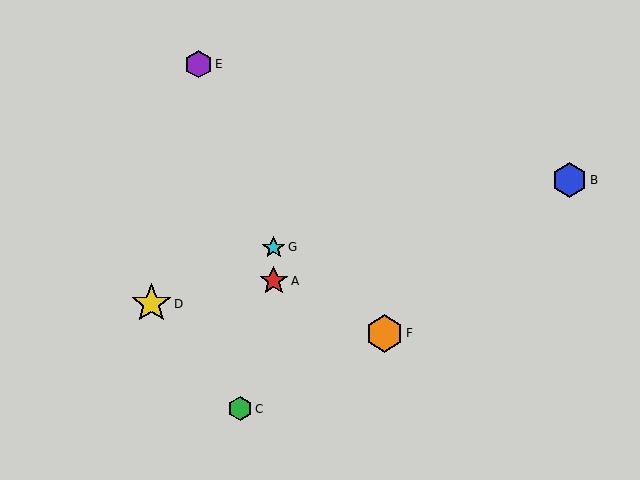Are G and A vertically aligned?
Yes, both are at x≈274.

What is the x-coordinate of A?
Object A is at x≈274.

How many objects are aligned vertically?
2 objects (A, G) are aligned vertically.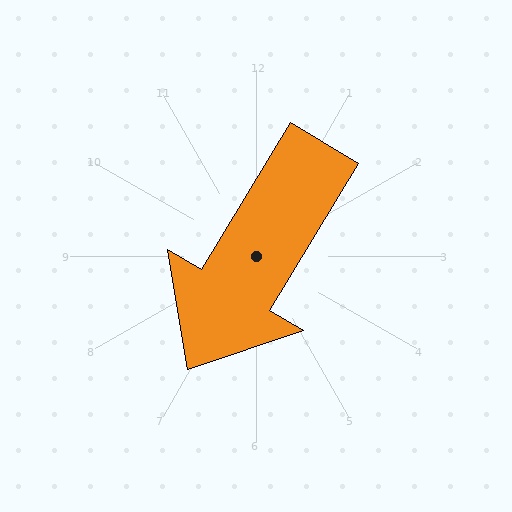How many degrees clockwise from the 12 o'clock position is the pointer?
Approximately 211 degrees.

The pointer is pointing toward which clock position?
Roughly 7 o'clock.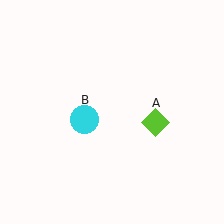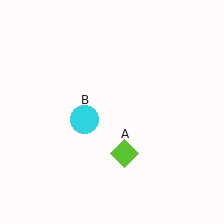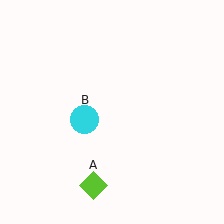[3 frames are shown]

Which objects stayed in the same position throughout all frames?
Cyan circle (object B) remained stationary.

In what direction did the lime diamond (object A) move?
The lime diamond (object A) moved down and to the left.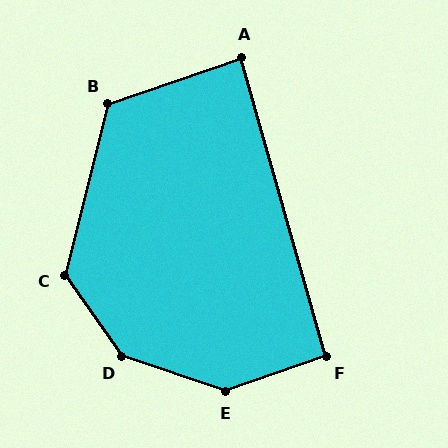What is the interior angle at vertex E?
Approximately 142 degrees (obtuse).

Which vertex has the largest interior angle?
D, at approximately 144 degrees.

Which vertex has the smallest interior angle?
A, at approximately 87 degrees.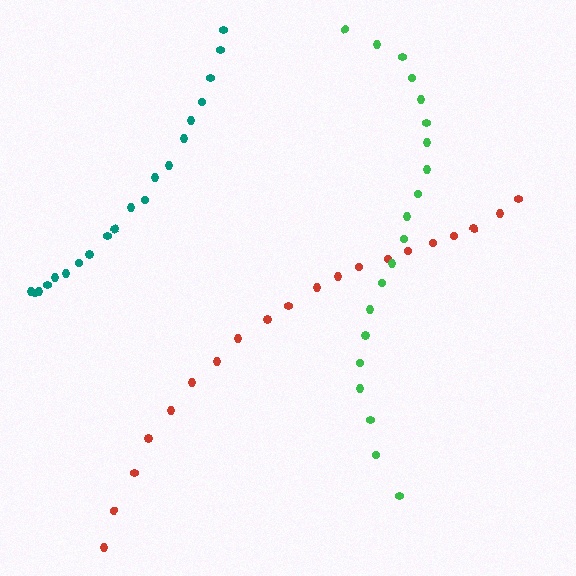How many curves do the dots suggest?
There are 3 distinct paths.